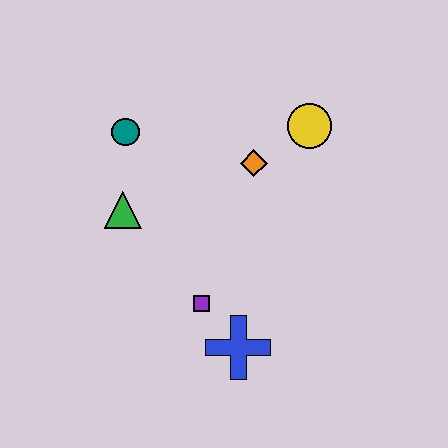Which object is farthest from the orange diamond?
The blue cross is farthest from the orange diamond.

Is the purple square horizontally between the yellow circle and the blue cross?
No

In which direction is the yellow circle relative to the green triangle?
The yellow circle is to the right of the green triangle.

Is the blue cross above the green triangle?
No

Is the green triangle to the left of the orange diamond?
Yes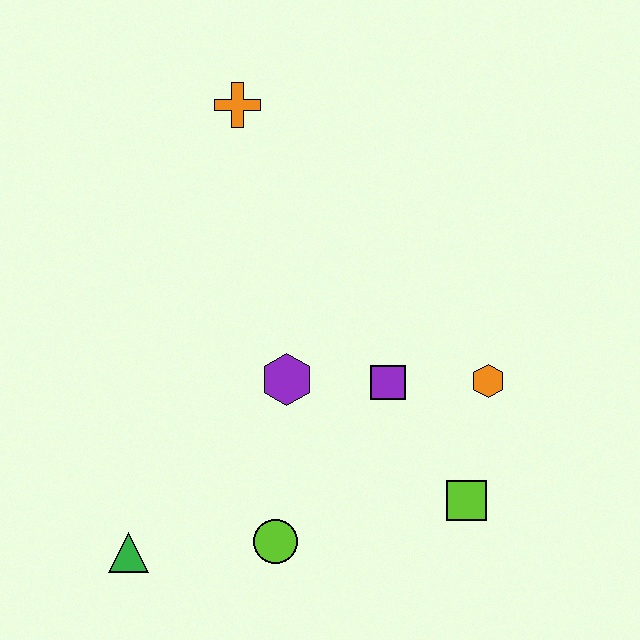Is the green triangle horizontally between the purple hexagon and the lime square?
No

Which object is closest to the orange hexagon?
The purple square is closest to the orange hexagon.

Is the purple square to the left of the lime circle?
No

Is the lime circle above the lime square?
No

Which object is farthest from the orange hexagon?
The green triangle is farthest from the orange hexagon.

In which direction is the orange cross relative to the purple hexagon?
The orange cross is above the purple hexagon.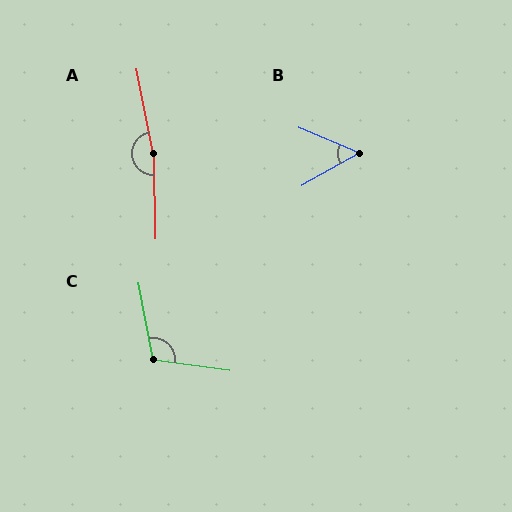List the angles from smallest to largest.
B (52°), C (109°), A (170°).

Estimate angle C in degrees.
Approximately 109 degrees.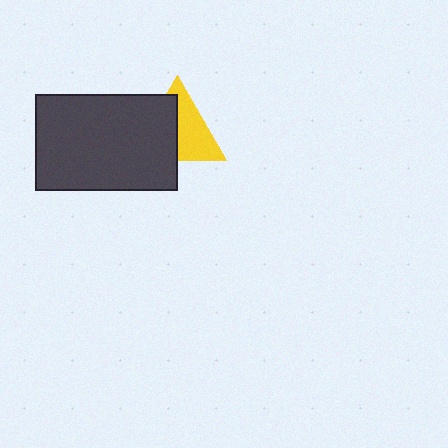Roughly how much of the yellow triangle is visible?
About half of it is visible (roughly 52%).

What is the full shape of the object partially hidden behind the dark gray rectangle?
The partially hidden object is a yellow triangle.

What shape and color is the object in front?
The object in front is a dark gray rectangle.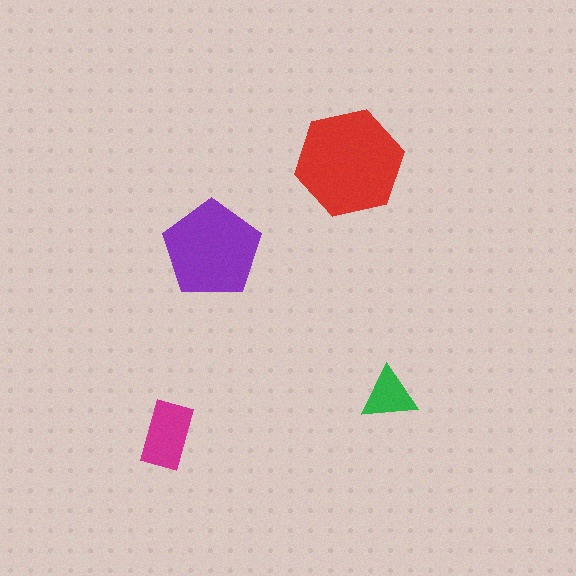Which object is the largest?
The red hexagon.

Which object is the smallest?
The green triangle.